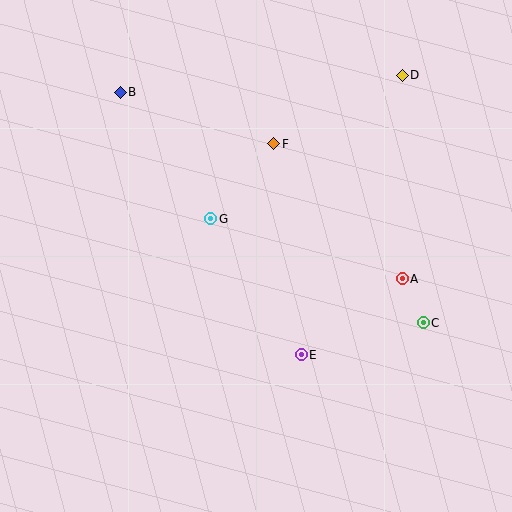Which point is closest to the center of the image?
Point G at (211, 219) is closest to the center.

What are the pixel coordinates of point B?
Point B is at (120, 92).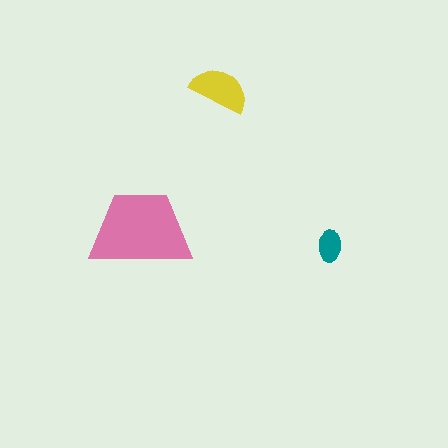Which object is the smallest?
The teal ellipse.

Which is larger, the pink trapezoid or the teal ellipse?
The pink trapezoid.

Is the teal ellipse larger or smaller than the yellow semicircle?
Smaller.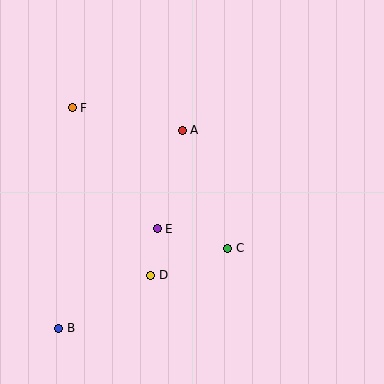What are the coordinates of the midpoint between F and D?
The midpoint between F and D is at (112, 191).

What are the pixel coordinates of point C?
Point C is at (228, 248).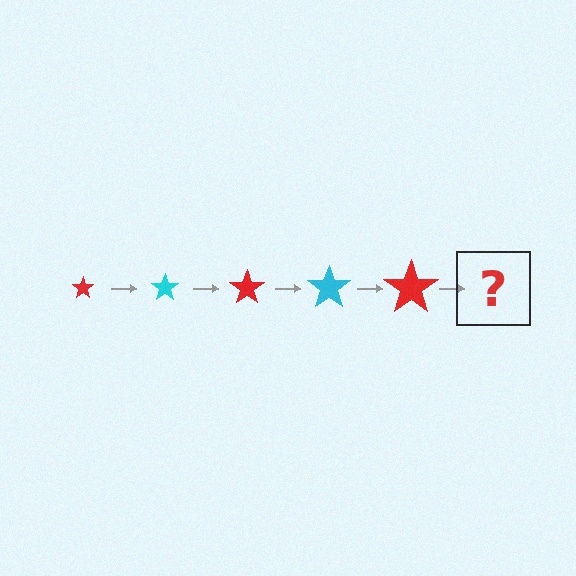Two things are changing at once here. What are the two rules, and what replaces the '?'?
The two rules are that the star grows larger each step and the color cycles through red and cyan. The '?' should be a cyan star, larger than the previous one.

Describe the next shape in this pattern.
It should be a cyan star, larger than the previous one.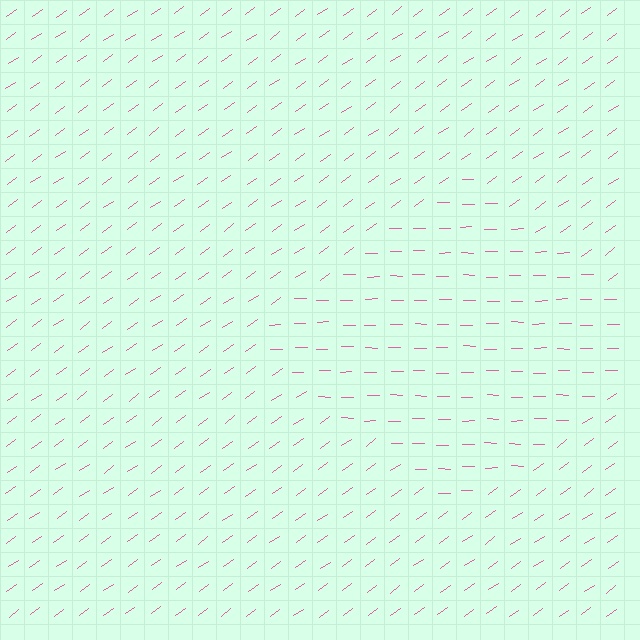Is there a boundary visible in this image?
Yes, there is a texture boundary formed by a change in line orientation.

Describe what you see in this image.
The image is filled with small pink line segments. A diamond region in the image has lines oriented differently from the surrounding lines, creating a visible texture boundary.